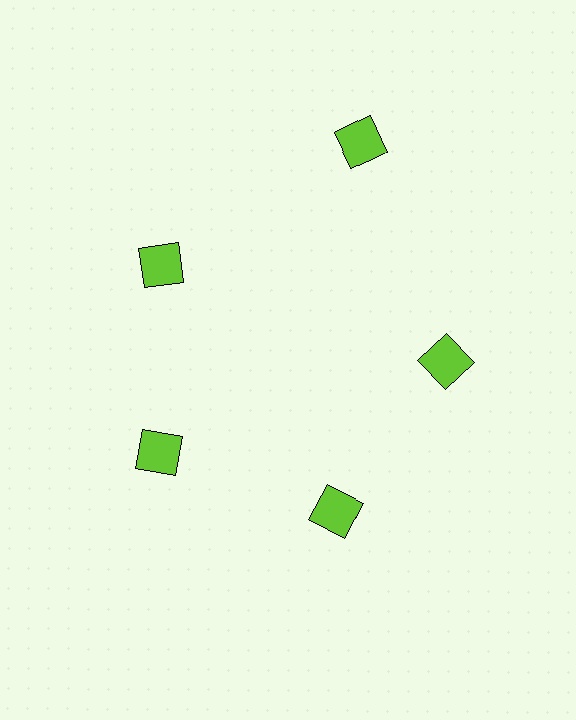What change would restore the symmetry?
The symmetry would be restored by moving it inward, back onto the ring so that all 5 squares sit at equal angles and equal distance from the center.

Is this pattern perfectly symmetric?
No. The 5 lime squares are arranged in a ring, but one element near the 1 o'clock position is pushed outward from the center, breaking the 5-fold rotational symmetry.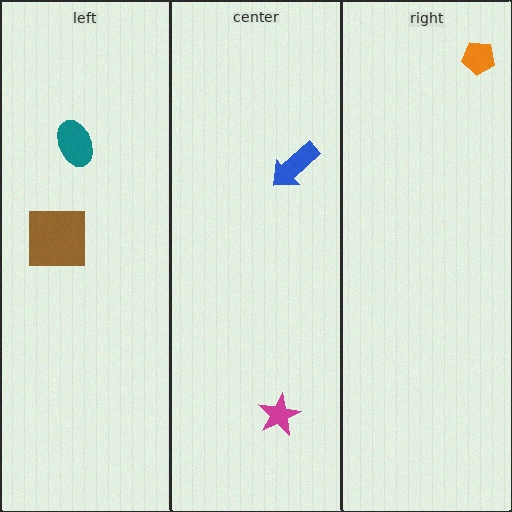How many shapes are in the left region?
2.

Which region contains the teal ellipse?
The left region.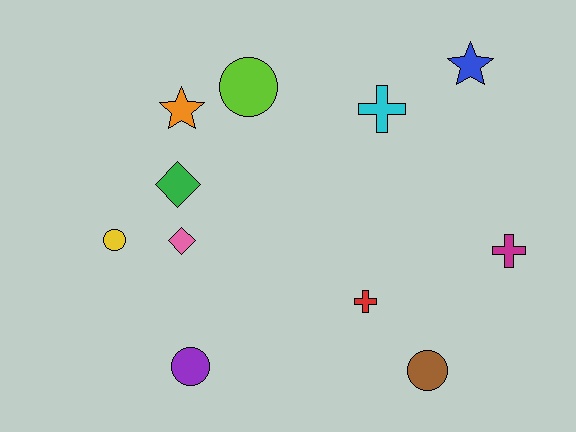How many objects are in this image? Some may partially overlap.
There are 11 objects.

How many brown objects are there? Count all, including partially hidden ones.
There is 1 brown object.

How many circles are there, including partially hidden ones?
There are 4 circles.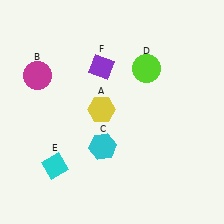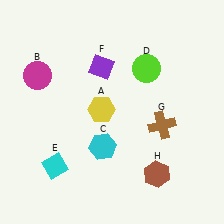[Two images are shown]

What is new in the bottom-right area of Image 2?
A brown cross (G) was added in the bottom-right area of Image 2.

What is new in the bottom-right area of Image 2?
A brown hexagon (H) was added in the bottom-right area of Image 2.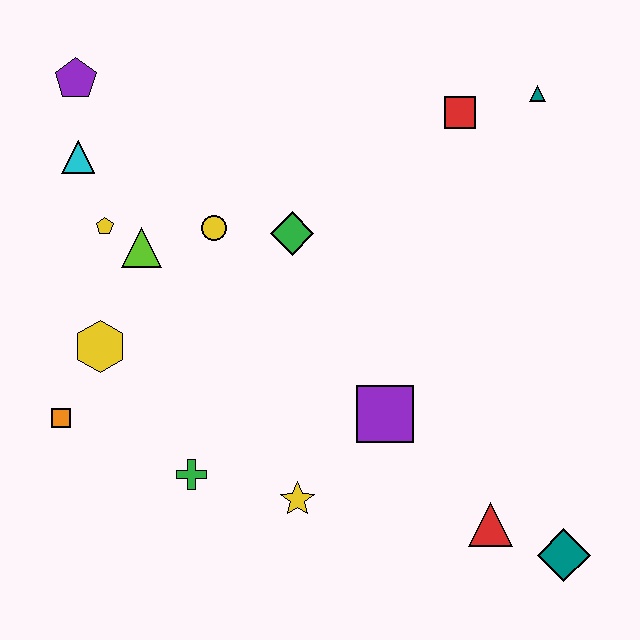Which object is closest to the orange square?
The yellow hexagon is closest to the orange square.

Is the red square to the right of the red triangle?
No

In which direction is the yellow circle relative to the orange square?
The yellow circle is above the orange square.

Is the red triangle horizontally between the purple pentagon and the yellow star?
No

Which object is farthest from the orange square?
The teal triangle is farthest from the orange square.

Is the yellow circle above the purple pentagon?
No